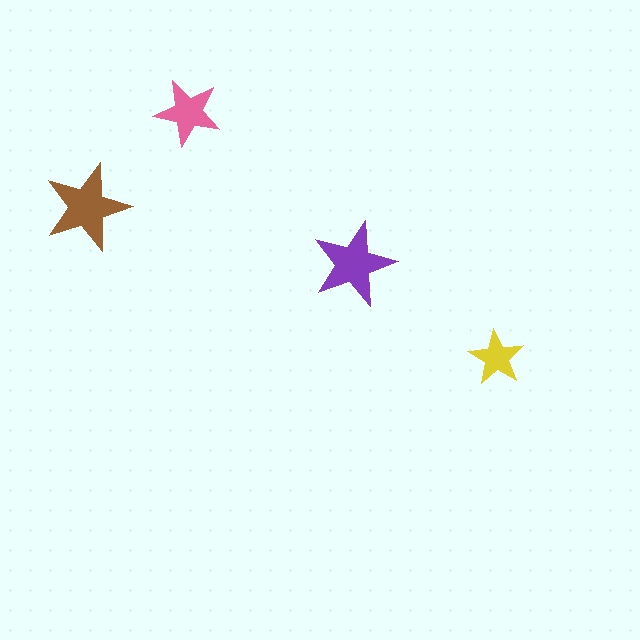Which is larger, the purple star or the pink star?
The purple one.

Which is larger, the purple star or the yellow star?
The purple one.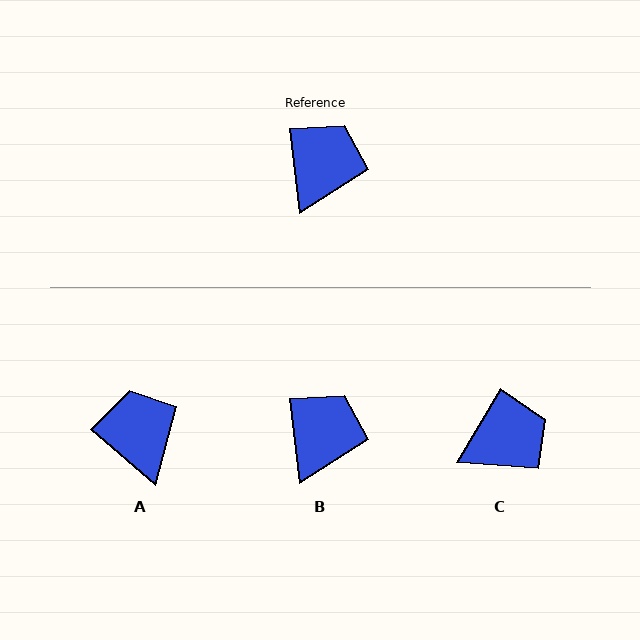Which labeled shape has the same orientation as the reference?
B.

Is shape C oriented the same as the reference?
No, it is off by about 37 degrees.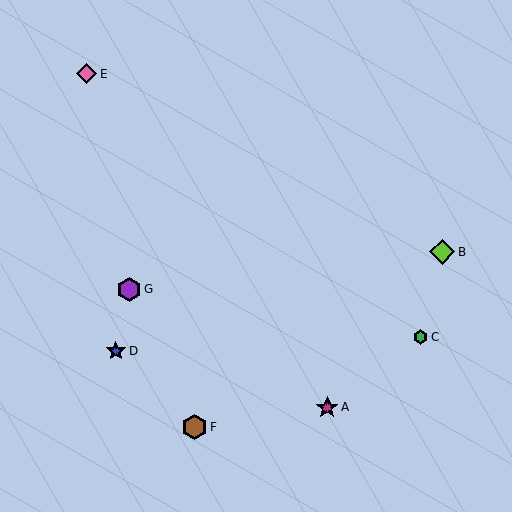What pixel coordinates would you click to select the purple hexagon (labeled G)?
Click at (129, 289) to select the purple hexagon G.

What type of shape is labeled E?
Shape E is a pink diamond.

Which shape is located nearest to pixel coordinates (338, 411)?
The magenta star (labeled A) at (327, 407) is nearest to that location.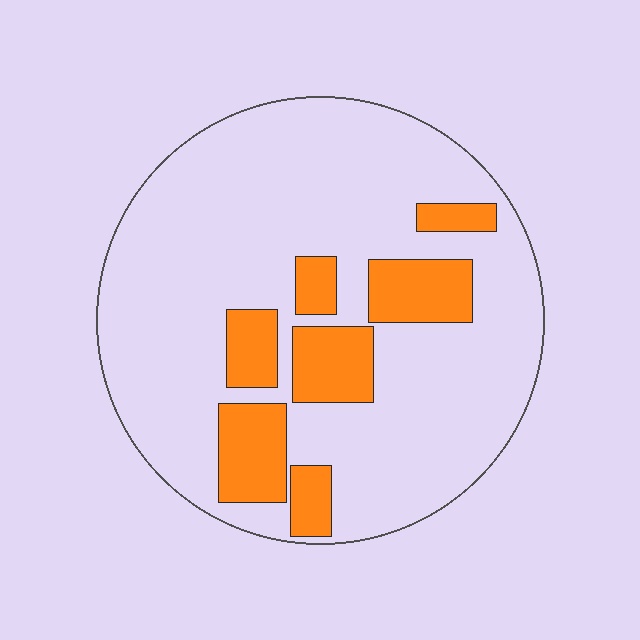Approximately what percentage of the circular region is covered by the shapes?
Approximately 20%.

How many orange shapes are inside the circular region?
7.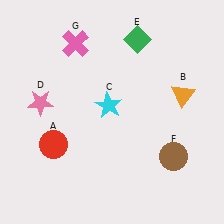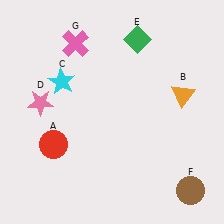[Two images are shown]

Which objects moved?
The objects that moved are: the cyan star (C), the brown circle (F).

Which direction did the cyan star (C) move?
The cyan star (C) moved left.